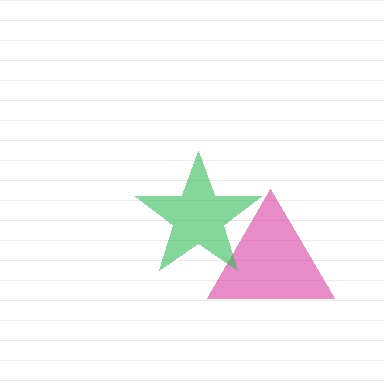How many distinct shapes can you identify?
There are 2 distinct shapes: a magenta triangle, a green star.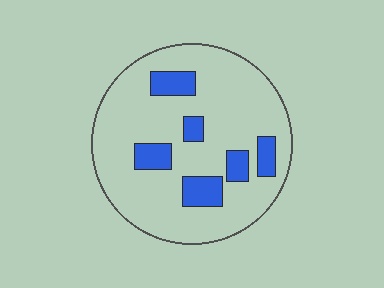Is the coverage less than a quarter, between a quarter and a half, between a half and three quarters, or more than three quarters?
Less than a quarter.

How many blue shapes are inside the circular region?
6.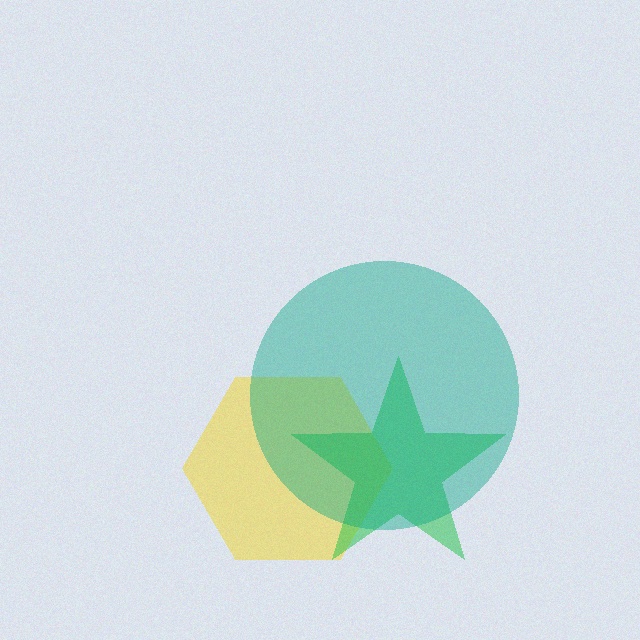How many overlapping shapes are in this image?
There are 3 overlapping shapes in the image.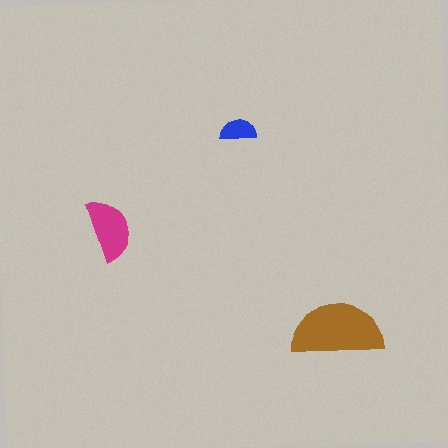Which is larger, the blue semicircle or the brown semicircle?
The brown one.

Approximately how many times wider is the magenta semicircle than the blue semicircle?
About 1.5 times wider.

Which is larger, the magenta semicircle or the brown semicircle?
The brown one.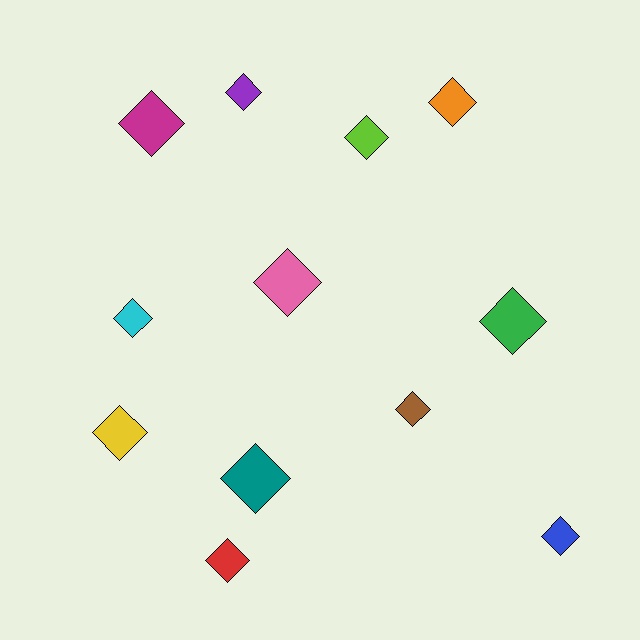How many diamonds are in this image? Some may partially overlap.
There are 12 diamonds.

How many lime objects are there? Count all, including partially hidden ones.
There is 1 lime object.